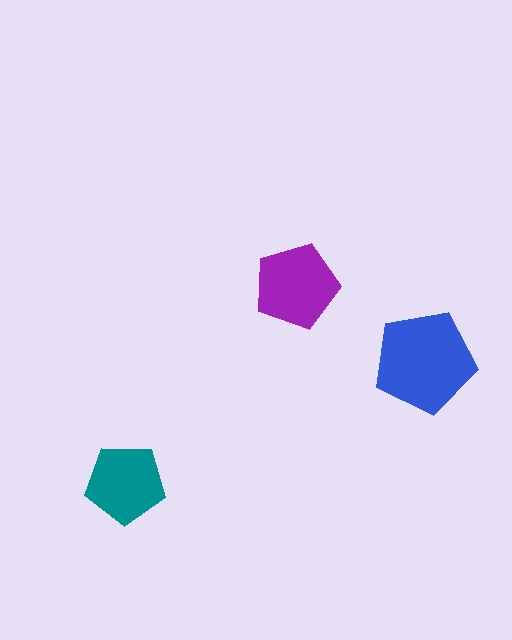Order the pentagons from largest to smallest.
the blue one, the purple one, the teal one.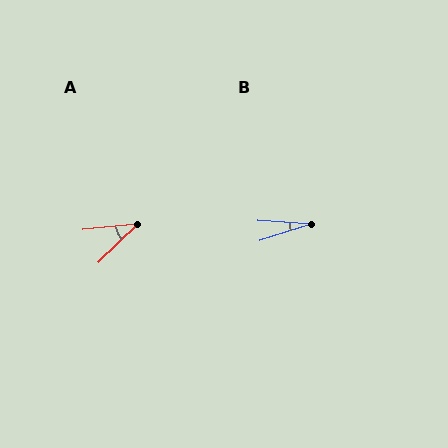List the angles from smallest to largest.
B (21°), A (39°).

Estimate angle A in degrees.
Approximately 39 degrees.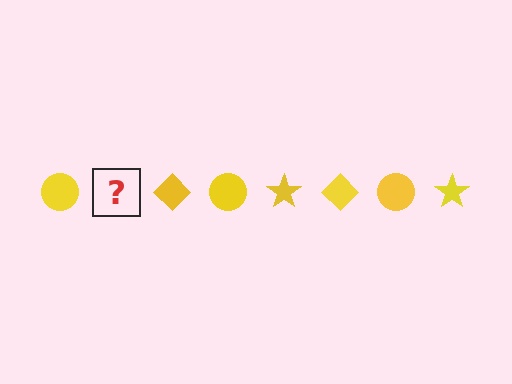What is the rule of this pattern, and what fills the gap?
The rule is that the pattern cycles through circle, star, diamond shapes in yellow. The gap should be filled with a yellow star.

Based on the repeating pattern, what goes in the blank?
The blank should be a yellow star.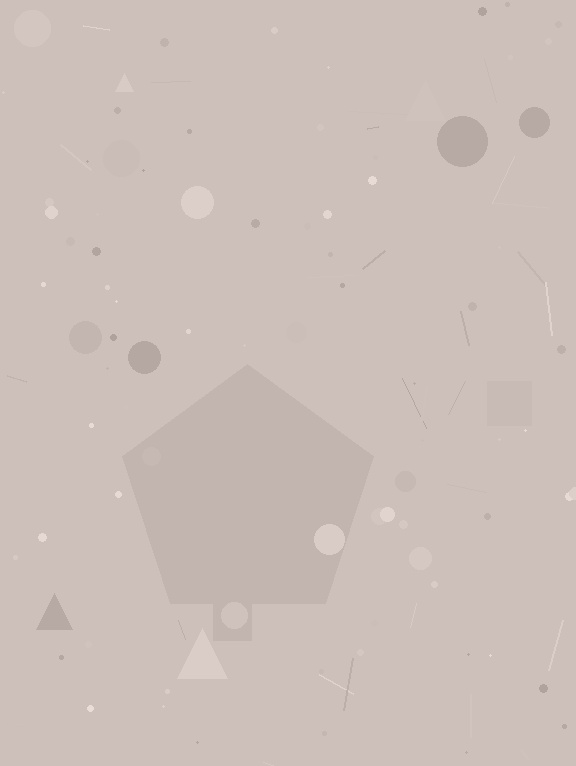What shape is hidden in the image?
A pentagon is hidden in the image.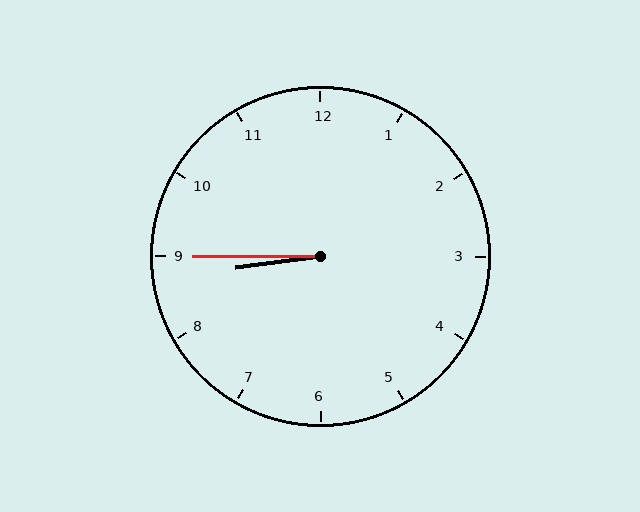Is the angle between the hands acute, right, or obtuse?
It is acute.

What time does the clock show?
8:45.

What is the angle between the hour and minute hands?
Approximately 8 degrees.